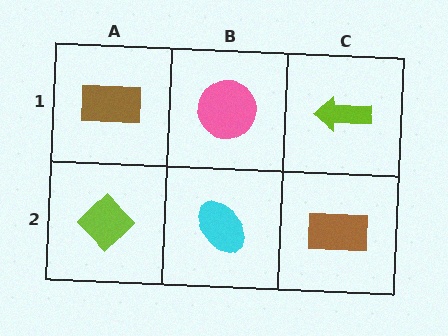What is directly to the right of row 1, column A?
A pink circle.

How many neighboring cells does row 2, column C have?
2.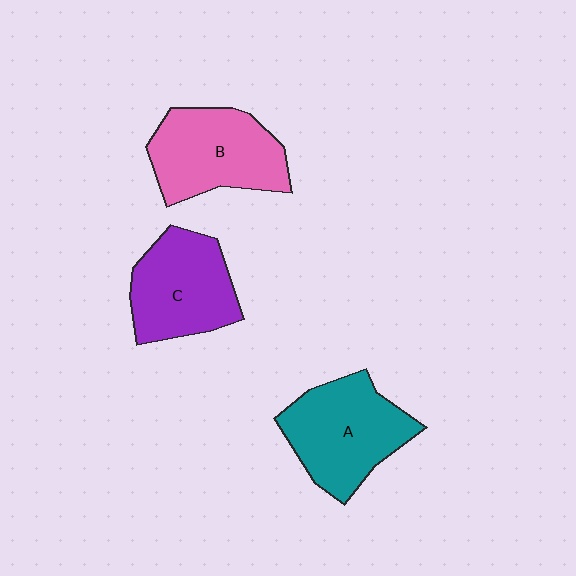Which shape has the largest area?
Shape A (teal).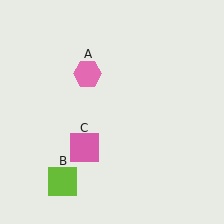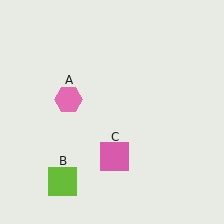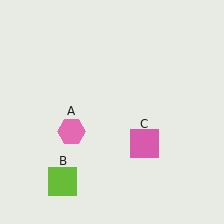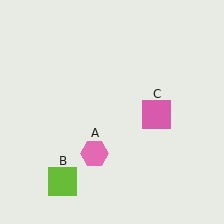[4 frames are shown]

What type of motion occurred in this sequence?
The pink hexagon (object A), pink square (object C) rotated counterclockwise around the center of the scene.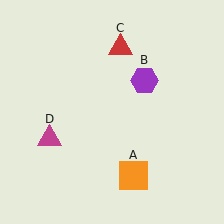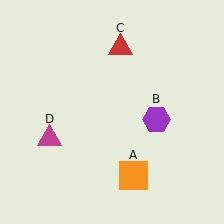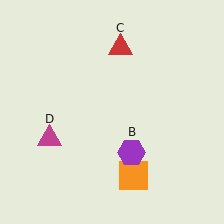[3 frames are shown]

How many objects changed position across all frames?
1 object changed position: purple hexagon (object B).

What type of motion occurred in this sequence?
The purple hexagon (object B) rotated clockwise around the center of the scene.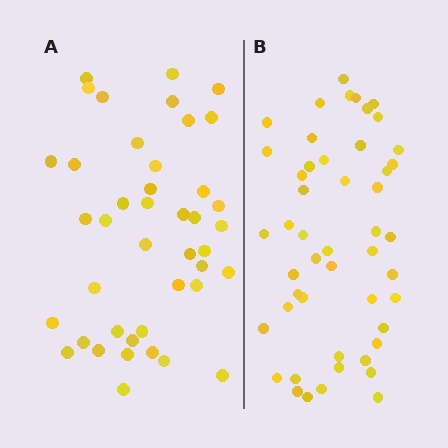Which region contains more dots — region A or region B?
Region B (the right region) has more dots.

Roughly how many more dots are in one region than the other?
Region B has roughly 8 or so more dots than region A.